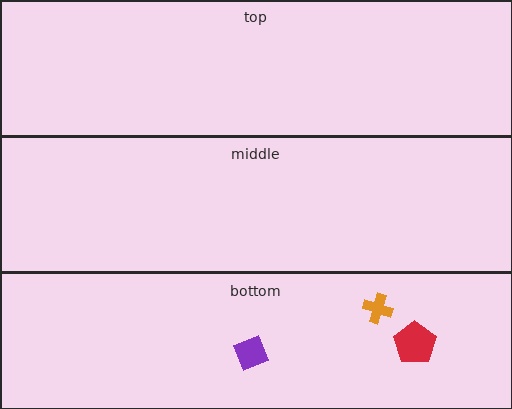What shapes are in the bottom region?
The orange cross, the red pentagon, the purple diamond.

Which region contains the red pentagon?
The bottom region.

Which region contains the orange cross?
The bottom region.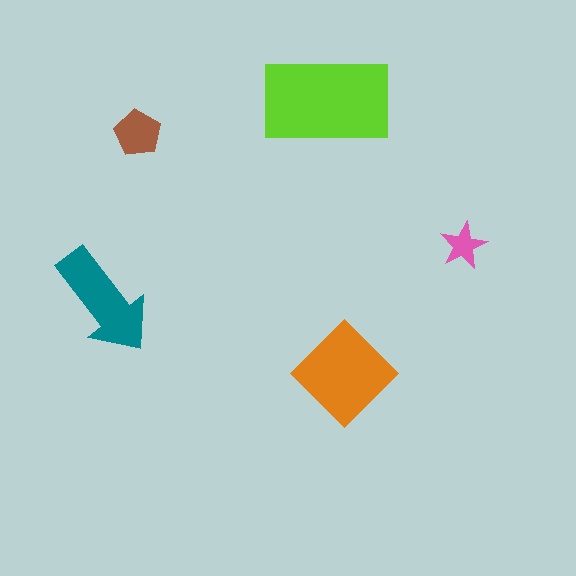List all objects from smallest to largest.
The pink star, the brown pentagon, the teal arrow, the orange diamond, the lime rectangle.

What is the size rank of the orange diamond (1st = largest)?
2nd.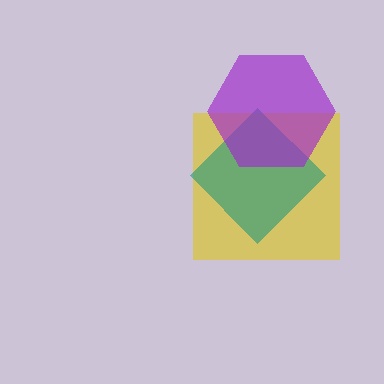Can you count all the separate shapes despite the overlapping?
Yes, there are 3 separate shapes.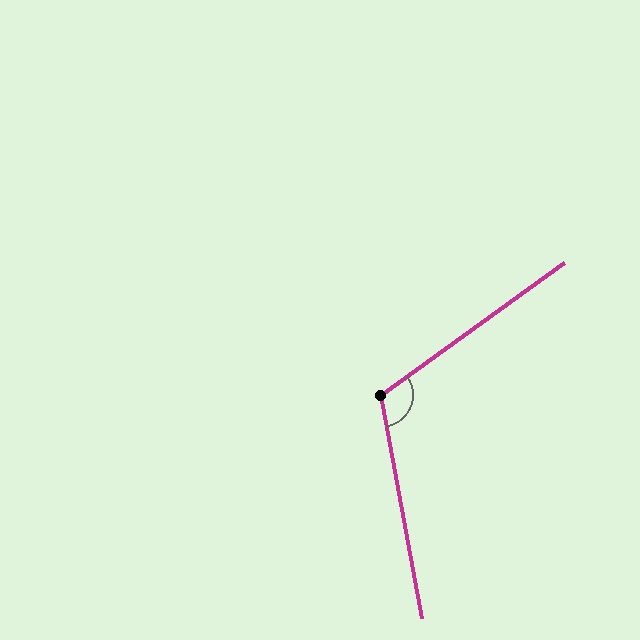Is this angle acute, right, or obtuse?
It is obtuse.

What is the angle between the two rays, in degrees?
Approximately 116 degrees.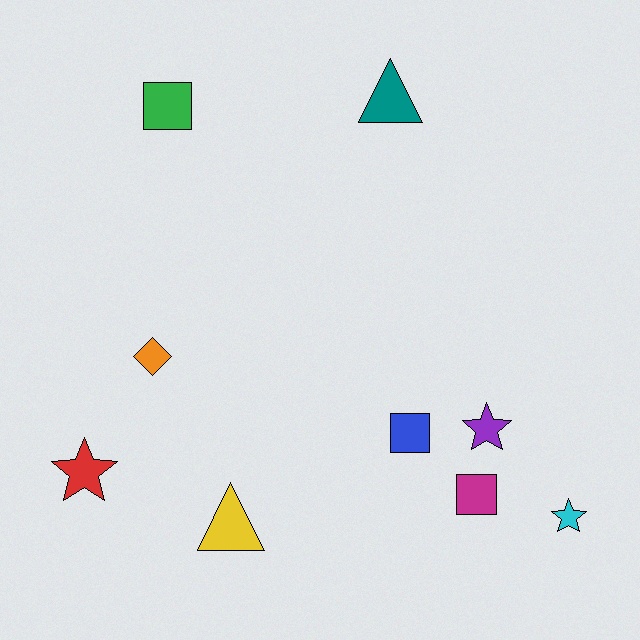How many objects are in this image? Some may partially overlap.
There are 9 objects.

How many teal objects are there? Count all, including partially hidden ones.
There is 1 teal object.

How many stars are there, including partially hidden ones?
There are 3 stars.